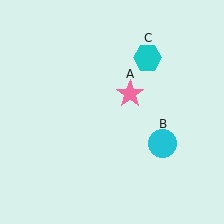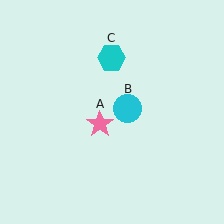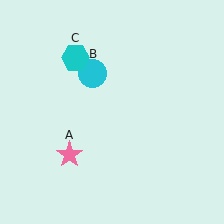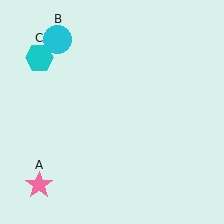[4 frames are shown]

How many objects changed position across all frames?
3 objects changed position: pink star (object A), cyan circle (object B), cyan hexagon (object C).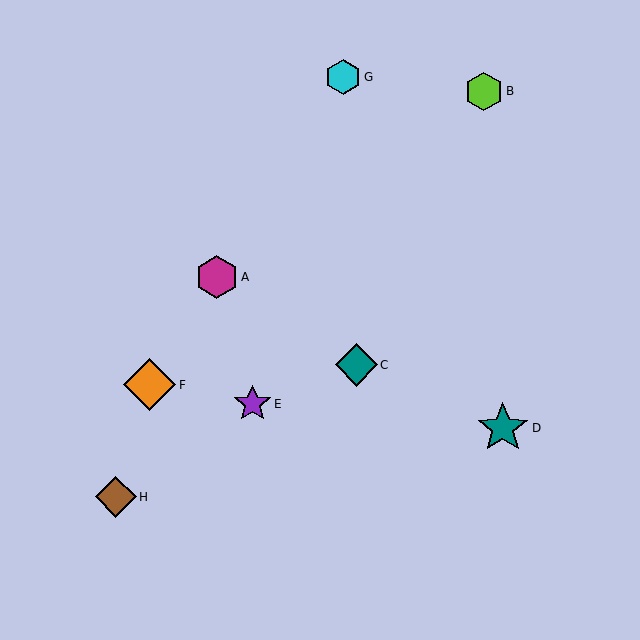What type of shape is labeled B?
Shape B is a lime hexagon.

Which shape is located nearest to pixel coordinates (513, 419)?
The teal star (labeled D) at (503, 428) is nearest to that location.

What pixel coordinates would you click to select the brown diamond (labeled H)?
Click at (116, 497) to select the brown diamond H.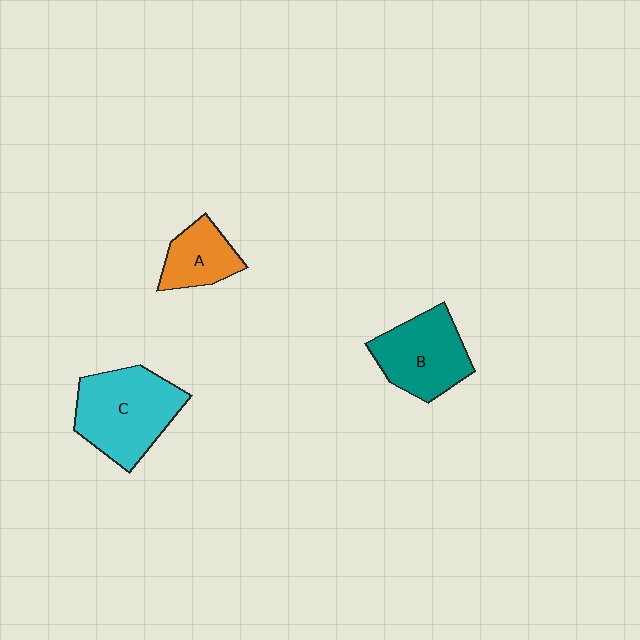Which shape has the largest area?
Shape C (cyan).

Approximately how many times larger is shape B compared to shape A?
Approximately 1.6 times.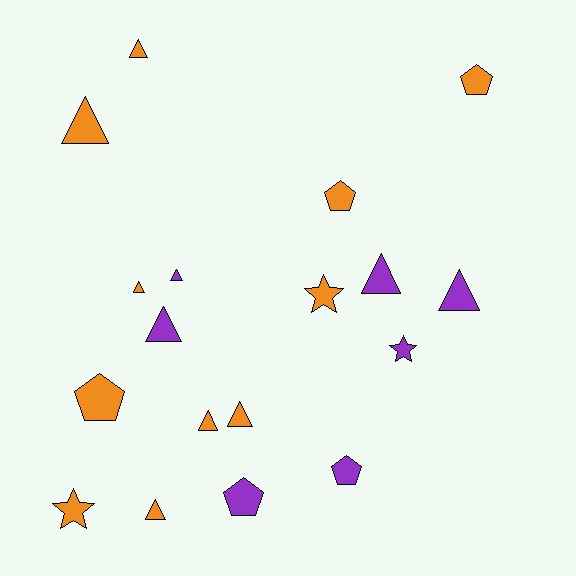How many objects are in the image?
There are 18 objects.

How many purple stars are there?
There is 1 purple star.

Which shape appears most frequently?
Triangle, with 10 objects.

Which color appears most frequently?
Orange, with 11 objects.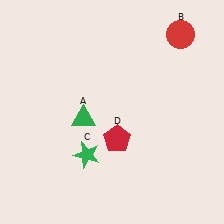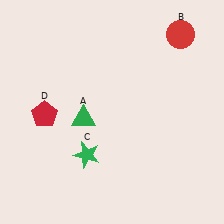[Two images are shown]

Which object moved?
The red pentagon (D) moved left.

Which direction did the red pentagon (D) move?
The red pentagon (D) moved left.